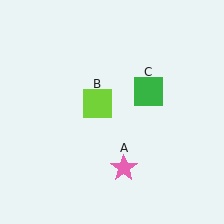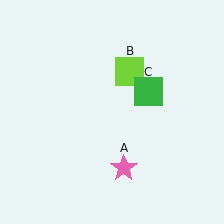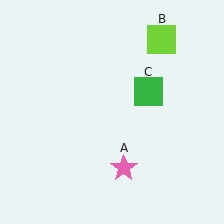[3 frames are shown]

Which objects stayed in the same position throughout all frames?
Pink star (object A) and green square (object C) remained stationary.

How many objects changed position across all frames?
1 object changed position: lime square (object B).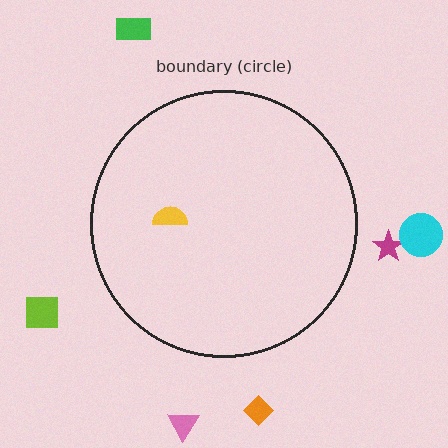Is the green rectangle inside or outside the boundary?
Outside.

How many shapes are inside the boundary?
1 inside, 6 outside.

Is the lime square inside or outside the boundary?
Outside.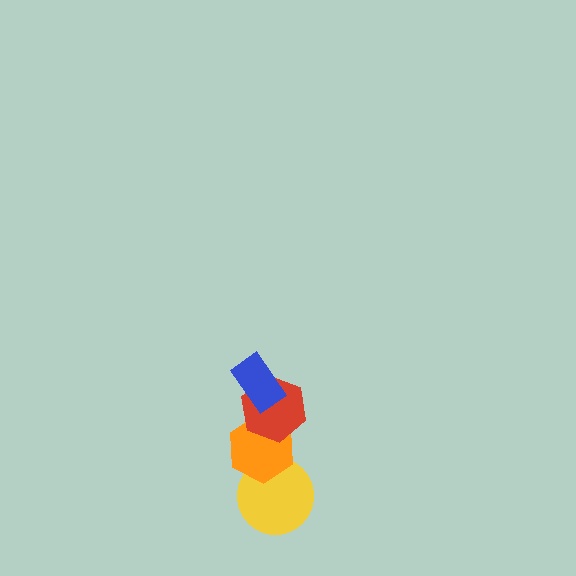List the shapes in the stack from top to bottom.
From top to bottom: the blue rectangle, the red hexagon, the orange hexagon, the yellow circle.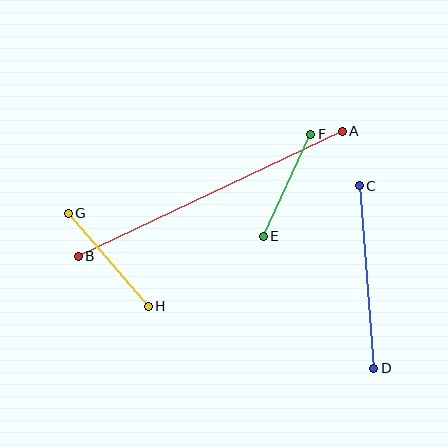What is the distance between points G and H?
The distance is approximately 123 pixels.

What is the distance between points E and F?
The distance is approximately 113 pixels.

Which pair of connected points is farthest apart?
Points A and B are farthest apart.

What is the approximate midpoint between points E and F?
The midpoint is at approximately (287, 185) pixels.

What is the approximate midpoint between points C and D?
The midpoint is at approximately (366, 277) pixels.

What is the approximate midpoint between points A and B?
The midpoint is at approximately (210, 194) pixels.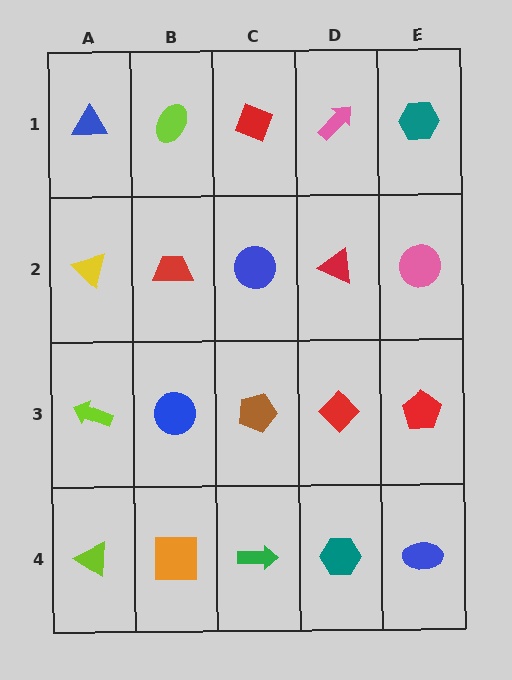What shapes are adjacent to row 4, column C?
A brown pentagon (row 3, column C), an orange square (row 4, column B), a teal hexagon (row 4, column D).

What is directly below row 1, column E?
A pink circle.